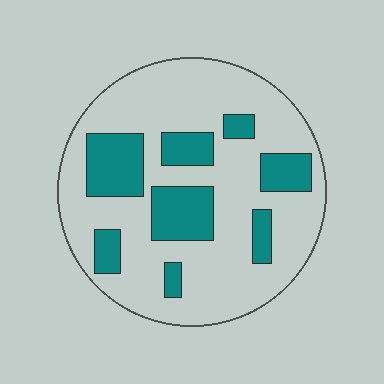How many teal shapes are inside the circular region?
8.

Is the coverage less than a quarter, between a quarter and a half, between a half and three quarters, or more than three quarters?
Between a quarter and a half.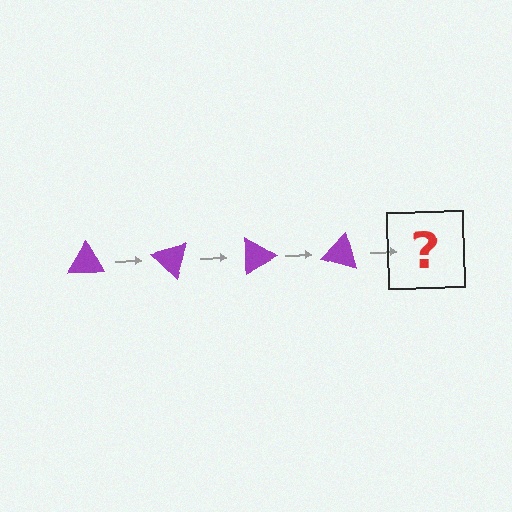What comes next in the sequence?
The next element should be a purple triangle rotated 180 degrees.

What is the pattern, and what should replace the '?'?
The pattern is that the triangle rotates 45 degrees each step. The '?' should be a purple triangle rotated 180 degrees.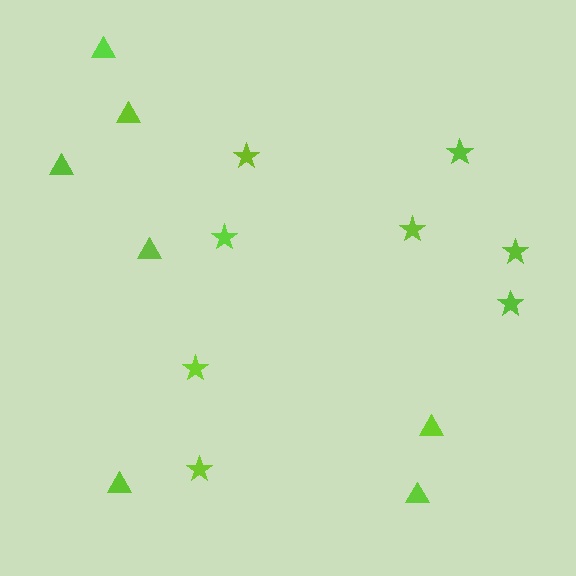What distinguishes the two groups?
There are 2 groups: one group of stars (8) and one group of triangles (7).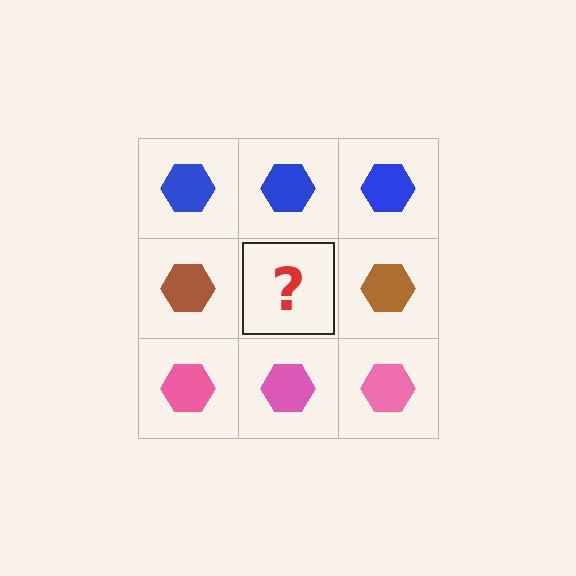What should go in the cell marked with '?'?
The missing cell should contain a brown hexagon.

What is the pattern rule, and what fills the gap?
The rule is that each row has a consistent color. The gap should be filled with a brown hexagon.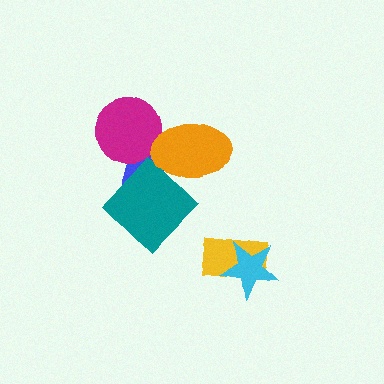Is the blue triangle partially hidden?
Yes, it is partially covered by another shape.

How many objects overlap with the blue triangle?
3 objects overlap with the blue triangle.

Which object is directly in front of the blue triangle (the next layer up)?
The magenta circle is directly in front of the blue triangle.